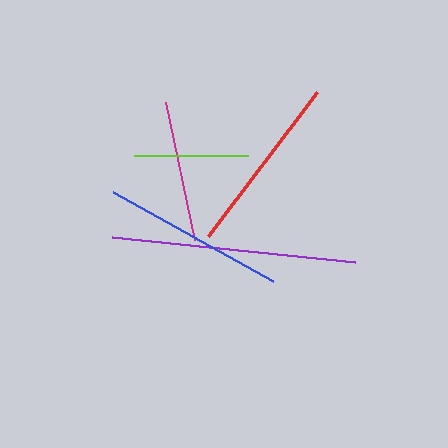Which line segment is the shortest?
The lime line is the shortest at approximately 114 pixels.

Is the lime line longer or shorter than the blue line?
The blue line is longer than the lime line.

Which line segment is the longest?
The purple line is the longest at approximately 244 pixels.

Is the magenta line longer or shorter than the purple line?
The purple line is longer than the magenta line.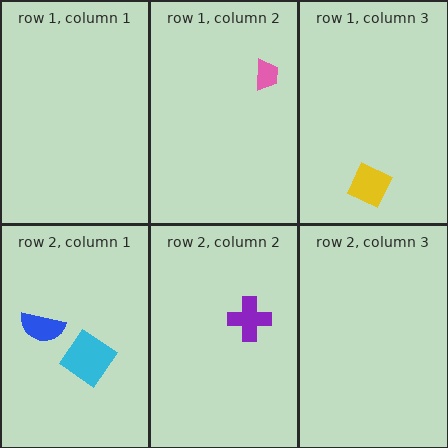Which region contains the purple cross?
The row 2, column 2 region.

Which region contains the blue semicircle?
The row 2, column 1 region.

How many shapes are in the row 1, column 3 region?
1.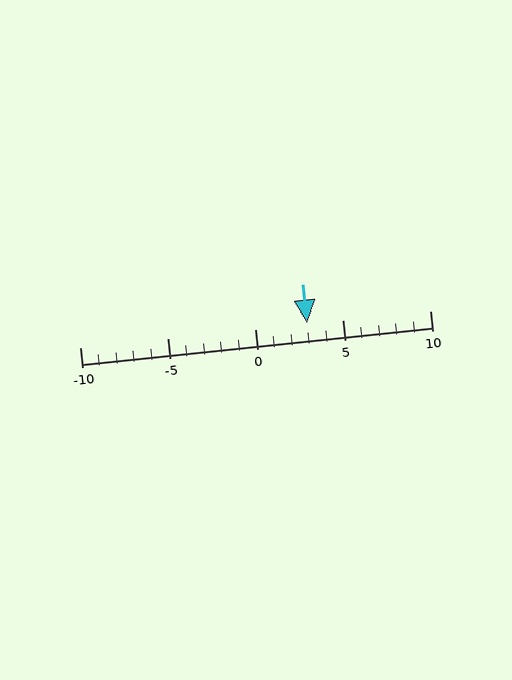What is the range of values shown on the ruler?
The ruler shows values from -10 to 10.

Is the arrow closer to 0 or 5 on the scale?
The arrow is closer to 5.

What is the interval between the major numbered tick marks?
The major tick marks are spaced 5 units apart.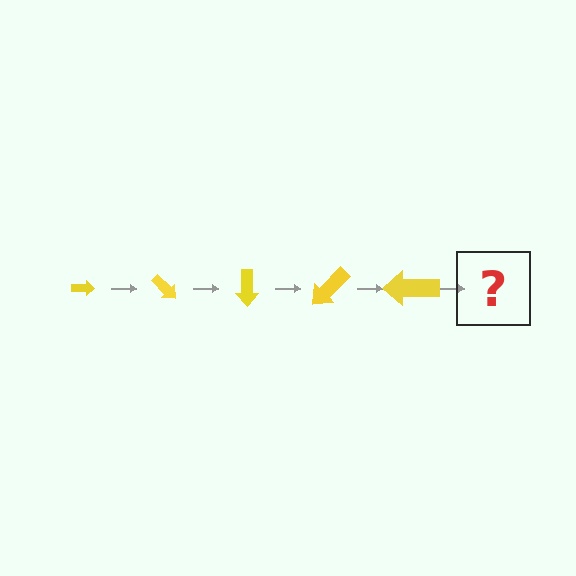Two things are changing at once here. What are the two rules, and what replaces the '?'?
The two rules are that the arrow grows larger each step and it rotates 45 degrees each step. The '?' should be an arrow, larger than the previous one and rotated 225 degrees from the start.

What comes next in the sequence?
The next element should be an arrow, larger than the previous one and rotated 225 degrees from the start.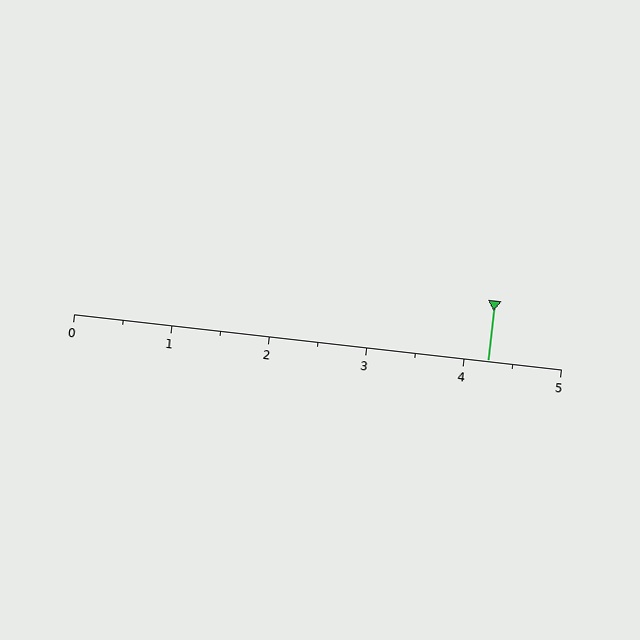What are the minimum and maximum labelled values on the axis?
The axis runs from 0 to 5.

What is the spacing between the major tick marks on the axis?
The major ticks are spaced 1 apart.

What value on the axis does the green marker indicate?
The marker indicates approximately 4.2.